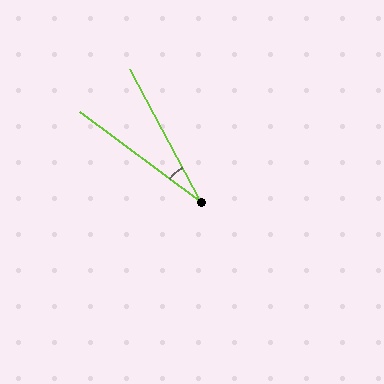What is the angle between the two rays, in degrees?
Approximately 25 degrees.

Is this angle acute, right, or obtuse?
It is acute.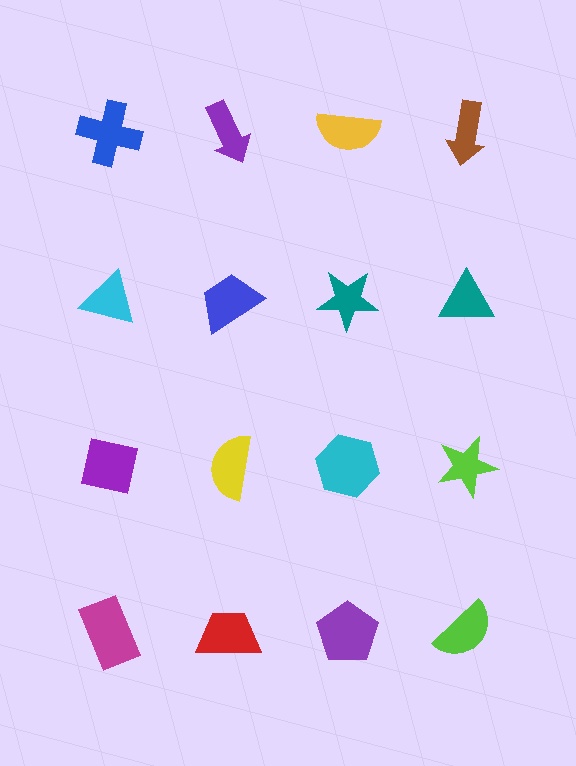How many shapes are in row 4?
4 shapes.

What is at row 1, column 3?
A yellow semicircle.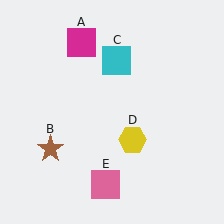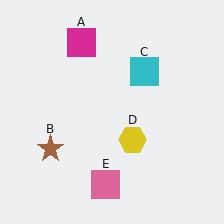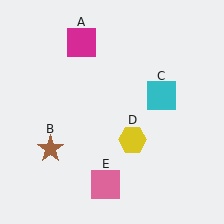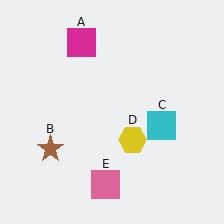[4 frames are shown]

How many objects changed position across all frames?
1 object changed position: cyan square (object C).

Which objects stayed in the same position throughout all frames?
Magenta square (object A) and brown star (object B) and yellow hexagon (object D) and pink square (object E) remained stationary.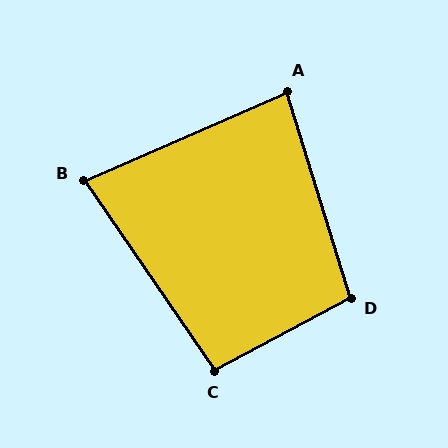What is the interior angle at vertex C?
Approximately 96 degrees (obtuse).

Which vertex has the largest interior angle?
D, at approximately 101 degrees.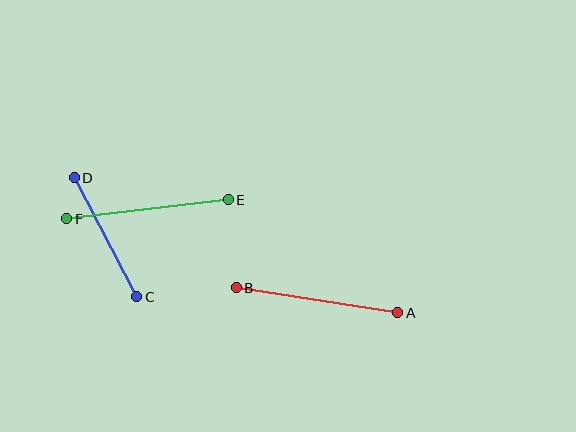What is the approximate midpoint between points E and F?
The midpoint is at approximately (147, 209) pixels.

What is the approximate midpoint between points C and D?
The midpoint is at approximately (106, 237) pixels.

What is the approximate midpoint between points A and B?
The midpoint is at approximately (317, 300) pixels.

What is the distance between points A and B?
The distance is approximately 164 pixels.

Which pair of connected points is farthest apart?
Points A and B are farthest apart.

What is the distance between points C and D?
The distance is approximately 134 pixels.